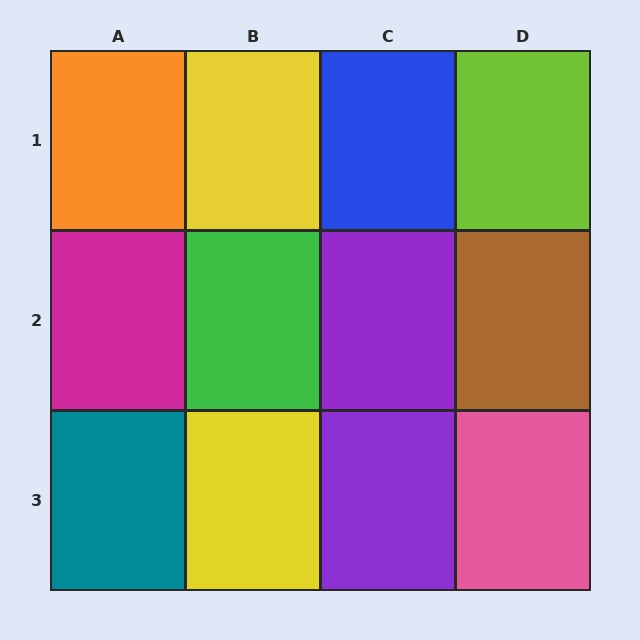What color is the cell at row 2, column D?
Brown.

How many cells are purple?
2 cells are purple.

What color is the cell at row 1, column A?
Orange.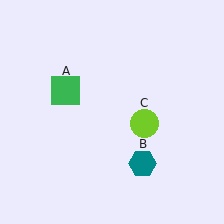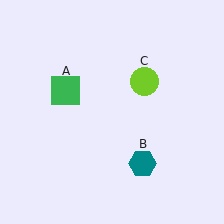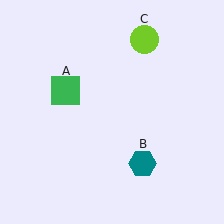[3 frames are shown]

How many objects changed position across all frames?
1 object changed position: lime circle (object C).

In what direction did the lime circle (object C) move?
The lime circle (object C) moved up.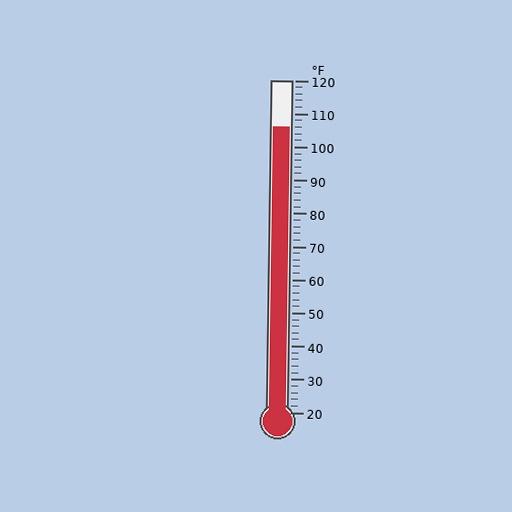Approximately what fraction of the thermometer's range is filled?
The thermometer is filled to approximately 85% of its range.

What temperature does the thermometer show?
The thermometer shows approximately 106°F.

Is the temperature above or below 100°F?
The temperature is above 100°F.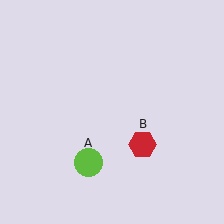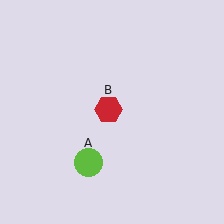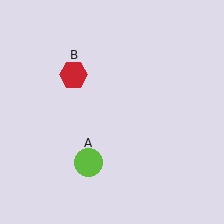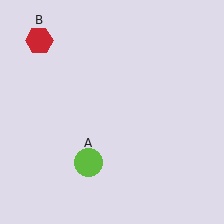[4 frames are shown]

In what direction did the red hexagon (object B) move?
The red hexagon (object B) moved up and to the left.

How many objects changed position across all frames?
1 object changed position: red hexagon (object B).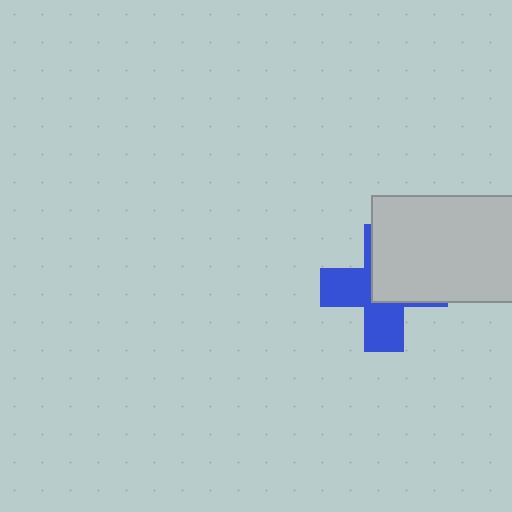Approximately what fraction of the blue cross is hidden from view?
Roughly 48% of the blue cross is hidden behind the light gray rectangle.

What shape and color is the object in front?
The object in front is a light gray rectangle.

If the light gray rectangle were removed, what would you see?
You would see the complete blue cross.